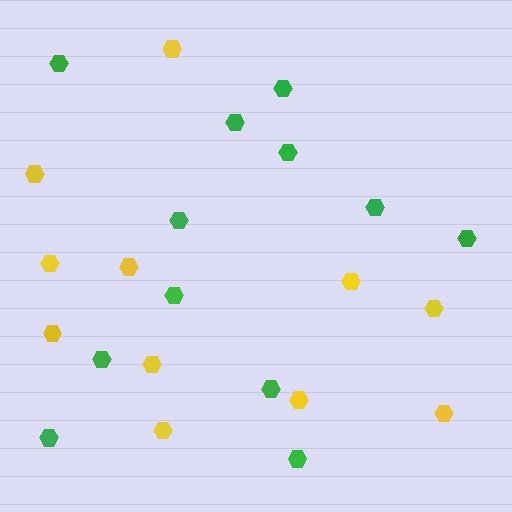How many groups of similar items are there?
There are 2 groups: one group of yellow hexagons (11) and one group of green hexagons (12).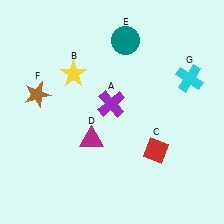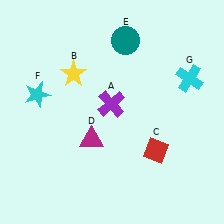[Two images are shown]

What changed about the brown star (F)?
In Image 1, F is brown. In Image 2, it changed to cyan.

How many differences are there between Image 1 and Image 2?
There is 1 difference between the two images.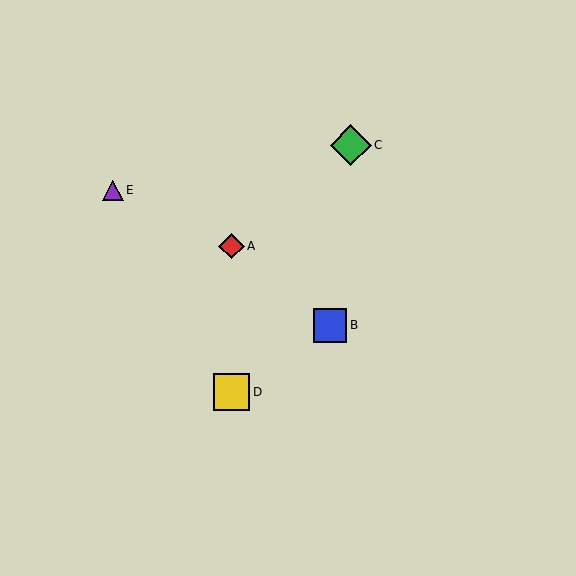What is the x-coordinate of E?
Object E is at x≈113.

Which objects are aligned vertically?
Objects A, D are aligned vertically.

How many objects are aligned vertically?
2 objects (A, D) are aligned vertically.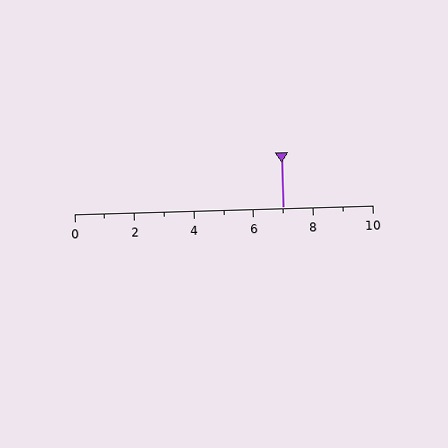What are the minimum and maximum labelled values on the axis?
The axis runs from 0 to 10.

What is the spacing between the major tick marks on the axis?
The major ticks are spaced 2 apart.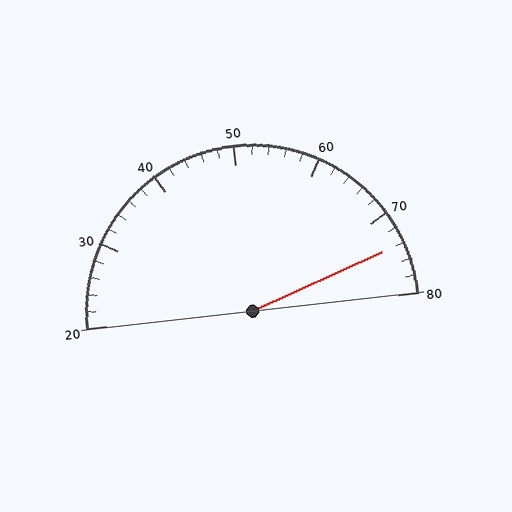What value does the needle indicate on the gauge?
The needle indicates approximately 74.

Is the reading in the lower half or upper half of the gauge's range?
The reading is in the upper half of the range (20 to 80).